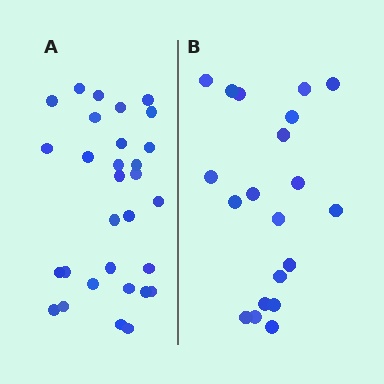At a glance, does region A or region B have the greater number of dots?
Region A (the left region) has more dots.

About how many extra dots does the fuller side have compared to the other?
Region A has roughly 10 or so more dots than region B.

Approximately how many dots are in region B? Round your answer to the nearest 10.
About 20 dots.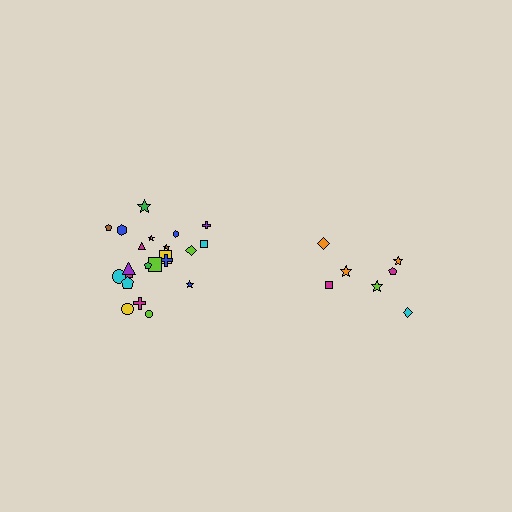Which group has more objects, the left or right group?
The left group.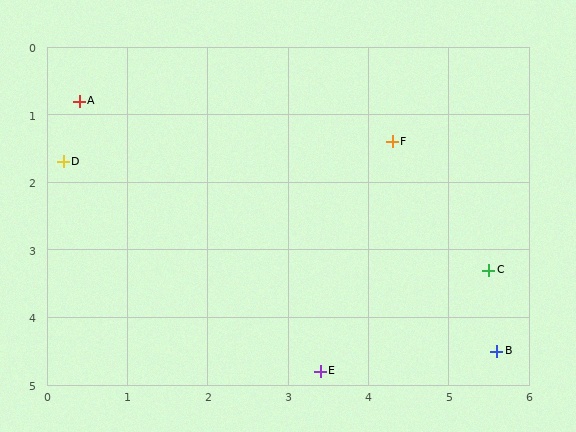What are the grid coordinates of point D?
Point D is at approximately (0.2, 1.7).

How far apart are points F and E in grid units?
Points F and E are about 3.5 grid units apart.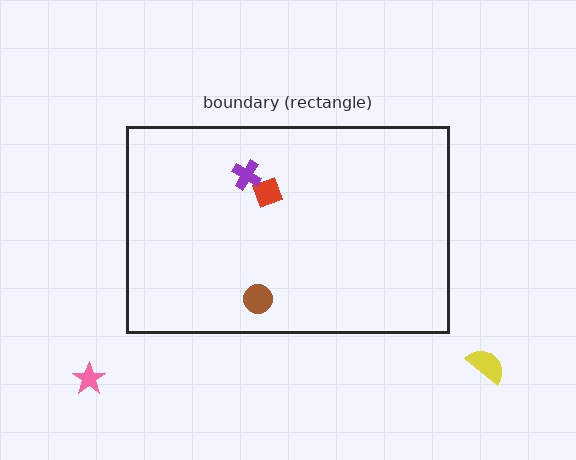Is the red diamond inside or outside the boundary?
Inside.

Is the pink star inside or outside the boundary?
Outside.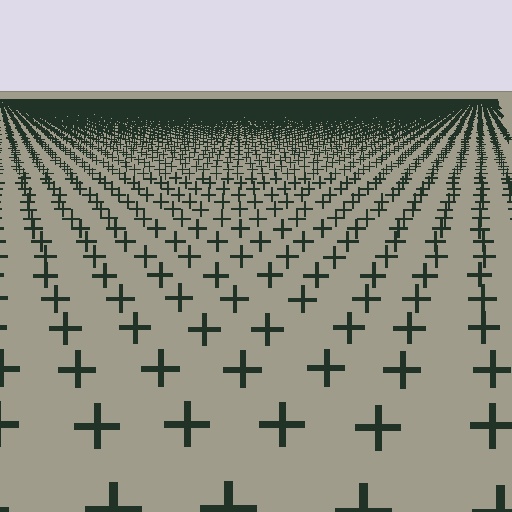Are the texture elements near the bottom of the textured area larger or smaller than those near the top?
Larger. Near the bottom, elements are closer to the viewer and appear at a bigger on-screen size.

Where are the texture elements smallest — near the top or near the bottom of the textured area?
Near the top.